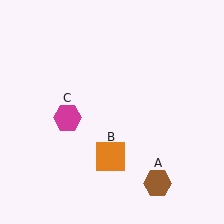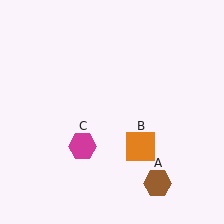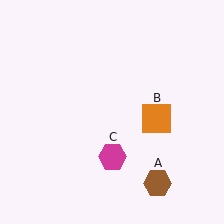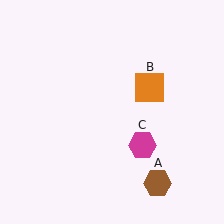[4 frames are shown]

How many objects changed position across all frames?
2 objects changed position: orange square (object B), magenta hexagon (object C).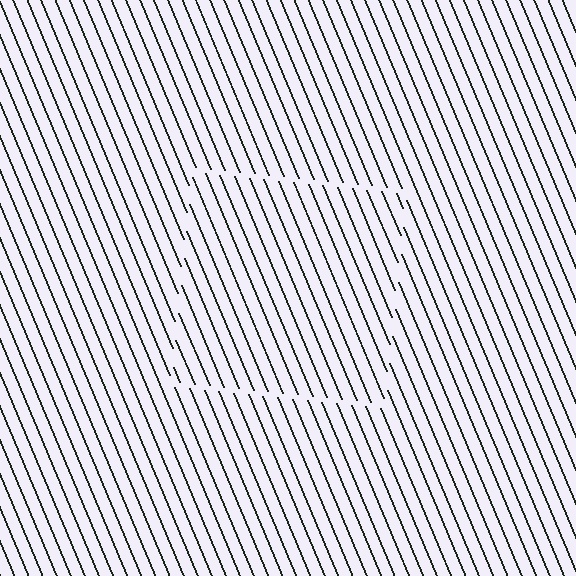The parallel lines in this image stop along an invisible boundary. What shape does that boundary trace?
An illusory square. The interior of the shape contains the same grating, shifted by half a period — the contour is defined by the phase discontinuity where line-ends from the inner and outer gratings abut.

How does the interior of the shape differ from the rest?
The interior of the shape contains the same grating, shifted by half a period — the contour is defined by the phase discontinuity where line-ends from the inner and outer gratings abut.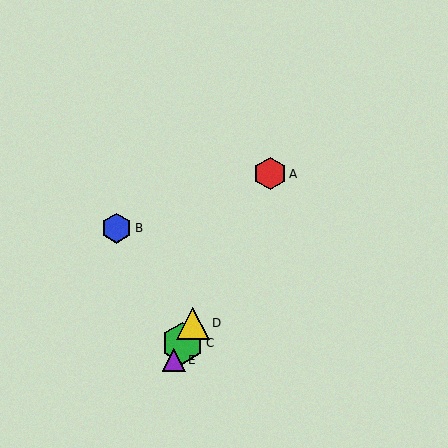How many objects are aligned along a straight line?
4 objects (A, C, D, E) are aligned along a straight line.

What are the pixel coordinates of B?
Object B is at (117, 228).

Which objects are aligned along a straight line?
Objects A, C, D, E are aligned along a straight line.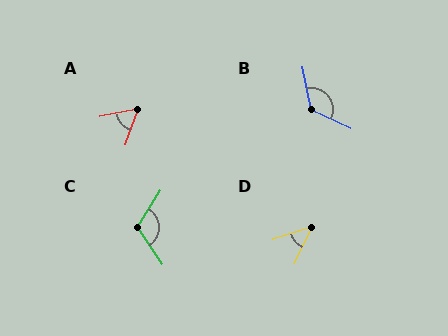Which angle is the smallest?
D, at approximately 46 degrees.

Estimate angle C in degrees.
Approximately 114 degrees.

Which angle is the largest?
B, at approximately 126 degrees.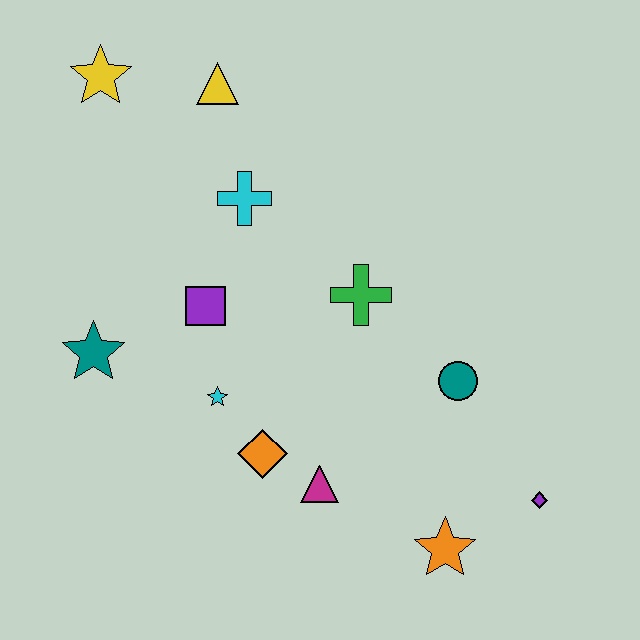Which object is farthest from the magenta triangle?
The yellow star is farthest from the magenta triangle.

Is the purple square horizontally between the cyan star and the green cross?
No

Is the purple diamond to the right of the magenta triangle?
Yes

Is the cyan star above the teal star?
No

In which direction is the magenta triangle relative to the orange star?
The magenta triangle is to the left of the orange star.